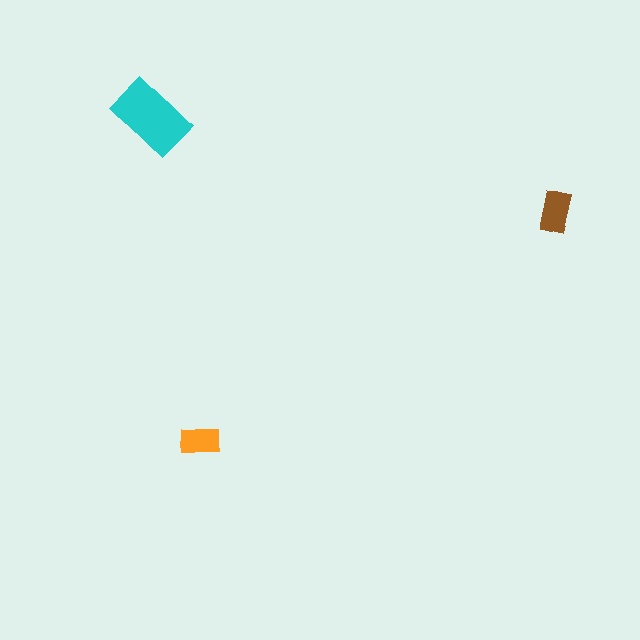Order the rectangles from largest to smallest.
the cyan one, the brown one, the orange one.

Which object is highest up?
The cyan rectangle is topmost.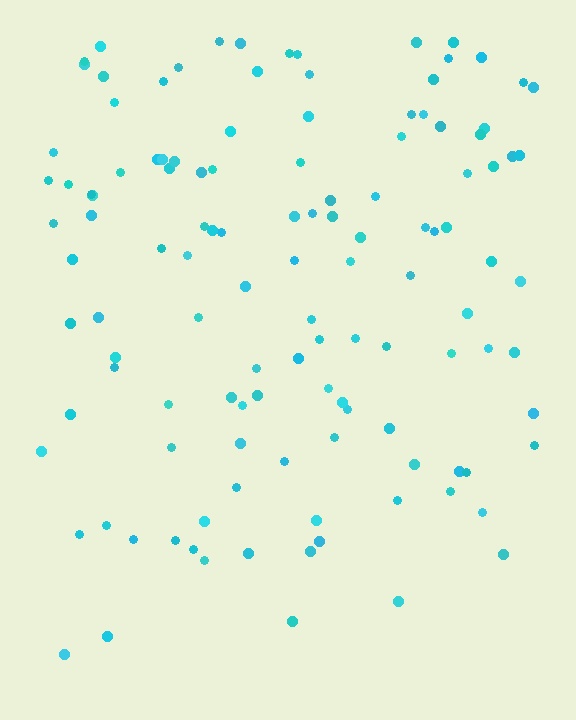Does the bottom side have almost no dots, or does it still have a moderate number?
Still a moderate number, just noticeably fewer than the top.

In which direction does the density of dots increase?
From bottom to top, with the top side densest.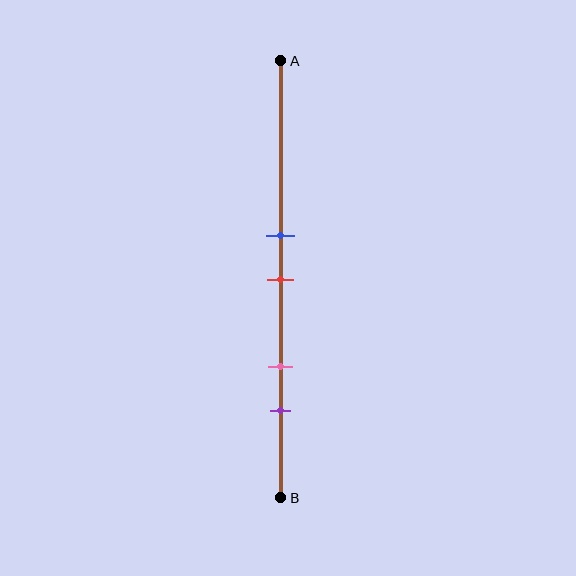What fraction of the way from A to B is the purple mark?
The purple mark is approximately 80% (0.8) of the way from A to B.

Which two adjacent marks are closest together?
The blue and red marks are the closest adjacent pair.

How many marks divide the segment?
There are 4 marks dividing the segment.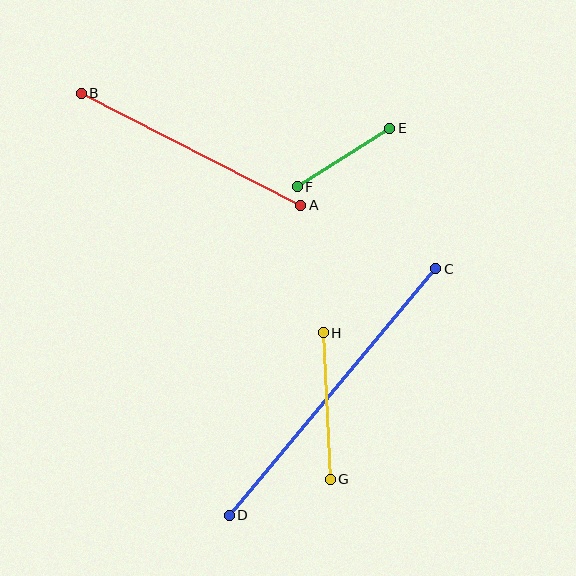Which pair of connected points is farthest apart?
Points C and D are farthest apart.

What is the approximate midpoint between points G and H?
The midpoint is at approximately (327, 406) pixels.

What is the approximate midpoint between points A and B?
The midpoint is at approximately (191, 149) pixels.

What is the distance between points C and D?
The distance is approximately 321 pixels.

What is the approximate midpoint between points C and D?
The midpoint is at approximately (333, 392) pixels.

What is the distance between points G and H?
The distance is approximately 146 pixels.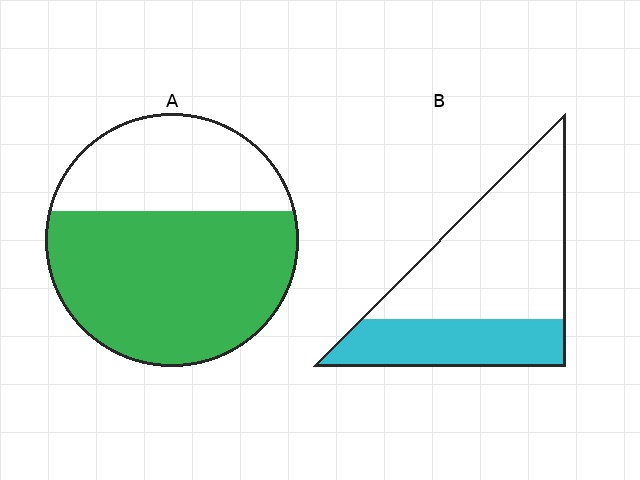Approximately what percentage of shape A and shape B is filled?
A is approximately 65% and B is approximately 35%.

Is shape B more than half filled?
No.